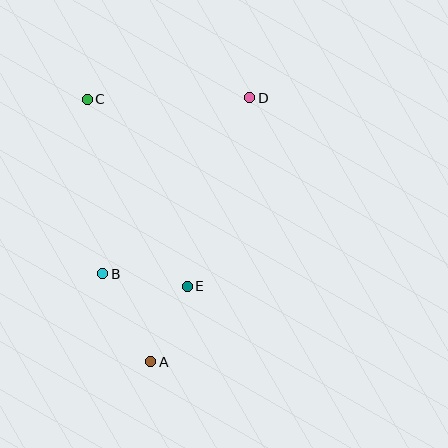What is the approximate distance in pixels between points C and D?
The distance between C and D is approximately 163 pixels.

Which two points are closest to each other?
Points A and E are closest to each other.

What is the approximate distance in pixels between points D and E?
The distance between D and E is approximately 198 pixels.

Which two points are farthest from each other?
Points A and D are farthest from each other.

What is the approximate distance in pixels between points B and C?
The distance between B and C is approximately 175 pixels.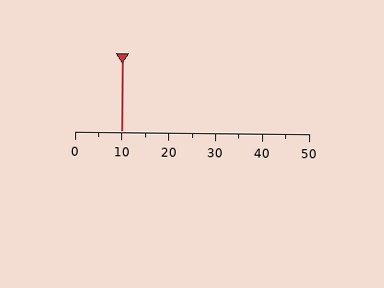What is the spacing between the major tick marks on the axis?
The major ticks are spaced 10 apart.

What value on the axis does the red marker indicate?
The marker indicates approximately 10.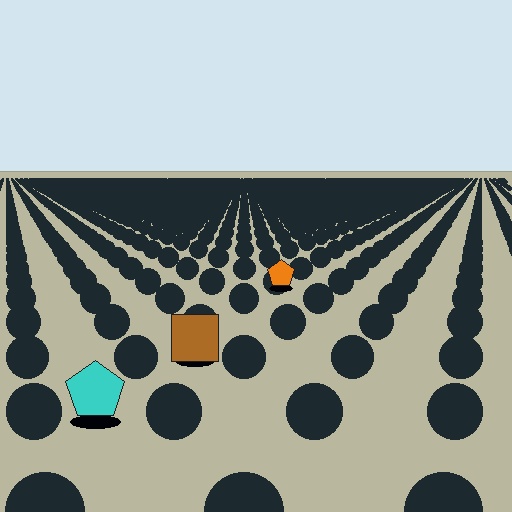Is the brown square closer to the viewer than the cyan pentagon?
No. The cyan pentagon is closer — you can tell from the texture gradient: the ground texture is coarser near it.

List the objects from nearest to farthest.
From nearest to farthest: the cyan pentagon, the brown square, the orange pentagon.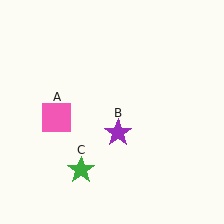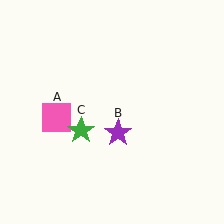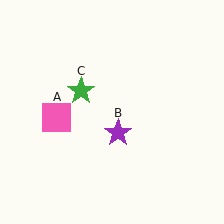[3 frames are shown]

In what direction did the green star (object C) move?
The green star (object C) moved up.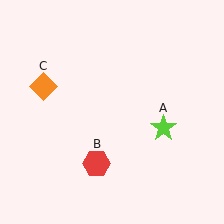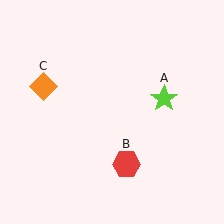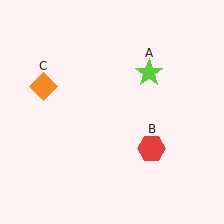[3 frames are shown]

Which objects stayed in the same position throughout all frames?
Orange diamond (object C) remained stationary.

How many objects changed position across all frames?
2 objects changed position: lime star (object A), red hexagon (object B).